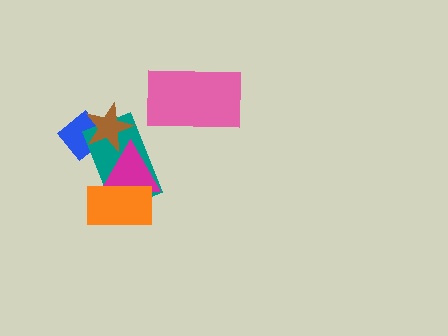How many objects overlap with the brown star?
3 objects overlap with the brown star.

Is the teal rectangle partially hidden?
Yes, it is partially covered by another shape.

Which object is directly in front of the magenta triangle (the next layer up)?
The orange rectangle is directly in front of the magenta triangle.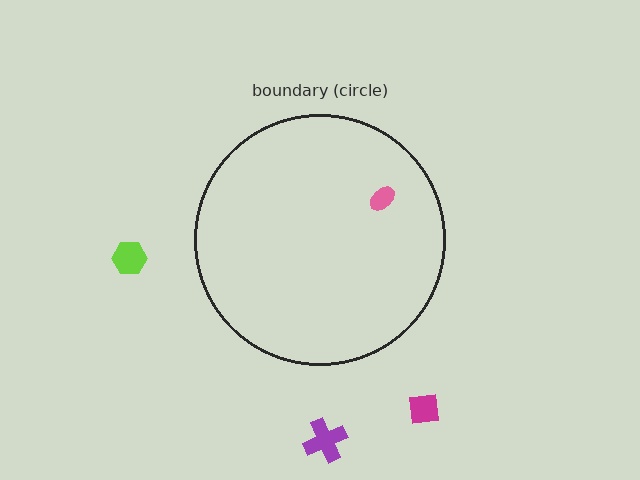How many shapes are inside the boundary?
1 inside, 3 outside.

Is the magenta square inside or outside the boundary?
Outside.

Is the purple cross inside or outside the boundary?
Outside.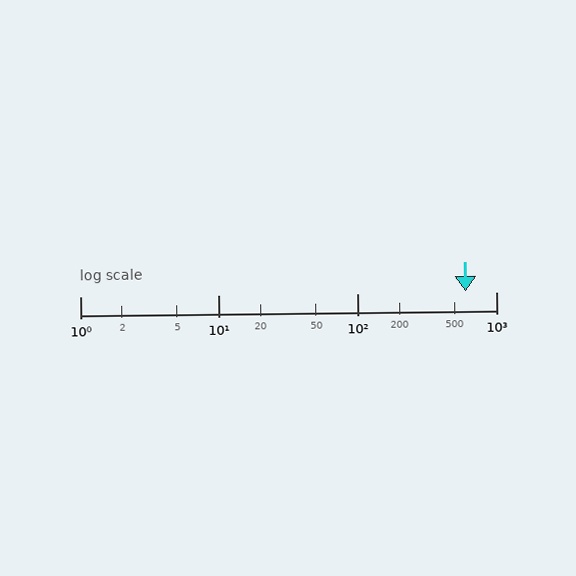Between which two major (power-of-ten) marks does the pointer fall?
The pointer is between 100 and 1000.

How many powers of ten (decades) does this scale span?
The scale spans 3 decades, from 1 to 1000.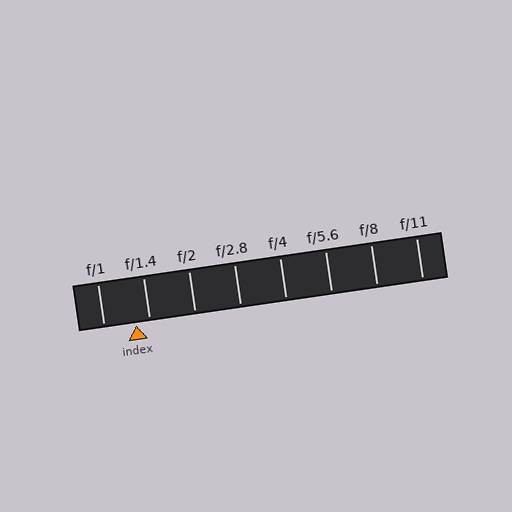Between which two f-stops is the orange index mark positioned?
The index mark is between f/1 and f/1.4.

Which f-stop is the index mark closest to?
The index mark is closest to f/1.4.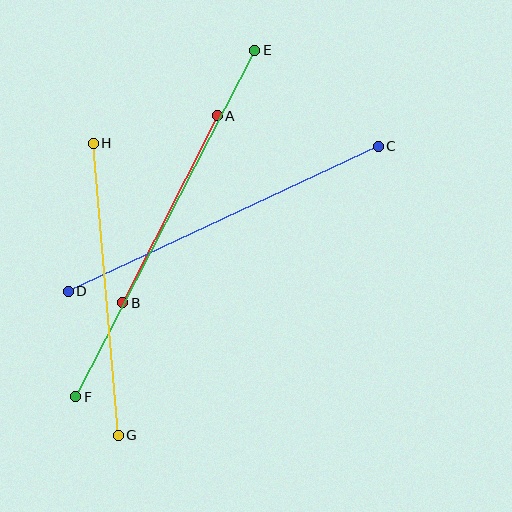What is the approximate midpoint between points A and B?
The midpoint is at approximately (170, 209) pixels.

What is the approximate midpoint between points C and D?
The midpoint is at approximately (223, 219) pixels.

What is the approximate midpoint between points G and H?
The midpoint is at approximately (106, 289) pixels.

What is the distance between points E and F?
The distance is approximately 390 pixels.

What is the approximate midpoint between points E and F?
The midpoint is at approximately (165, 224) pixels.